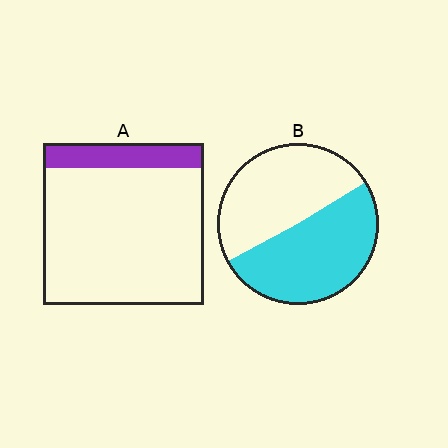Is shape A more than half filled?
No.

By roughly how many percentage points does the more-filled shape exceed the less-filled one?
By roughly 35 percentage points (B over A).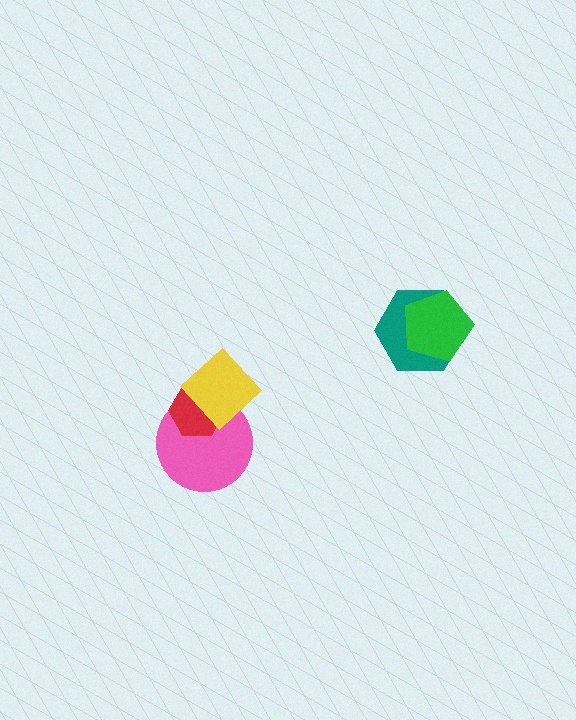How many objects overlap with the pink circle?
2 objects overlap with the pink circle.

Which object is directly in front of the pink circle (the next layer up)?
The red hexagon is directly in front of the pink circle.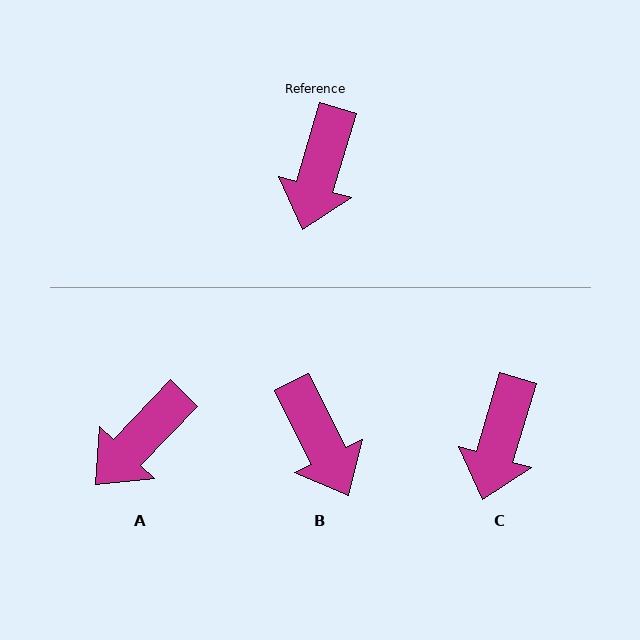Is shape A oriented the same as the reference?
No, it is off by about 28 degrees.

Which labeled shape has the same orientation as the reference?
C.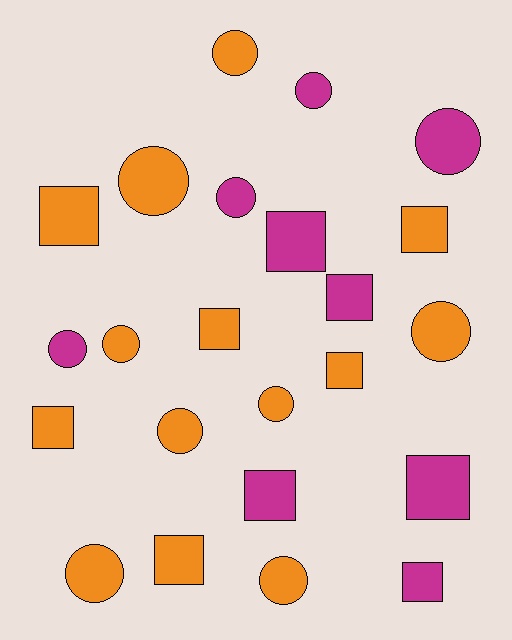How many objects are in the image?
There are 23 objects.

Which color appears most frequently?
Orange, with 14 objects.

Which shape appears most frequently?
Circle, with 12 objects.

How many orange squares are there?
There are 6 orange squares.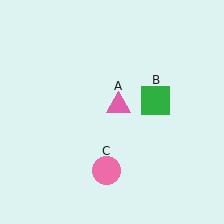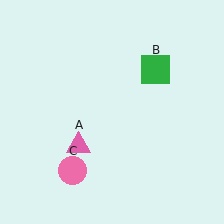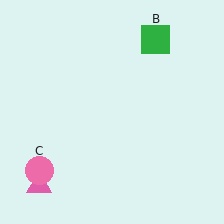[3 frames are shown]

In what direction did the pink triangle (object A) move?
The pink triangle (object A) moved down and to the left.